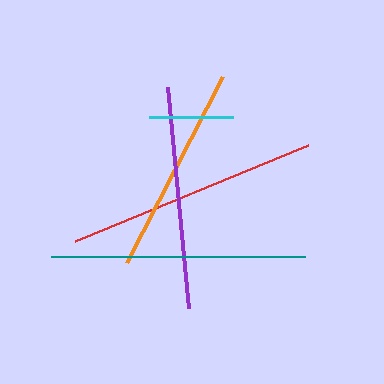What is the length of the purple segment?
The purple segment is approximately 222 pixels long.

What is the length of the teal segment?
The teal segment is approximately 255 pixels long.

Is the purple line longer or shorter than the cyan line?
The purple line is longer than the cyan line.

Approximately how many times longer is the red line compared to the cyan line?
The red line is approximately 3.0 times the length of the cyan line.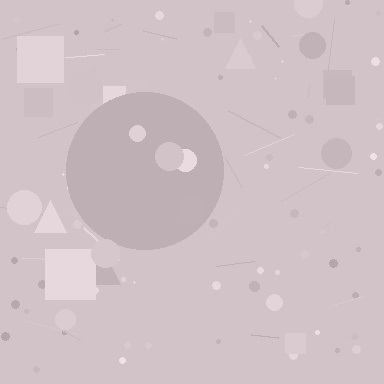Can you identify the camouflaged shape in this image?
The camouflaged shape is a circle.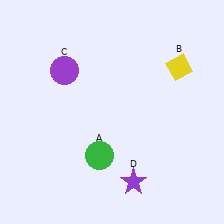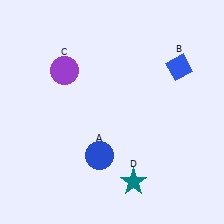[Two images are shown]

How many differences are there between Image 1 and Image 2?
There are 3 differences between the two images.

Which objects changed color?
A changed from green to blue. B changed from yellow to blue. D changed from purple to teal.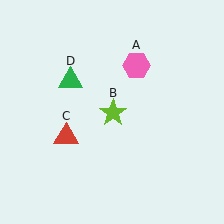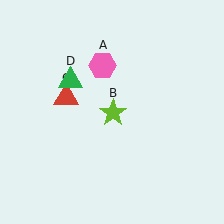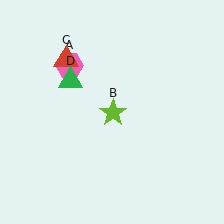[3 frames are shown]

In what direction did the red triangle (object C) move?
The red triangle (object C) moved up.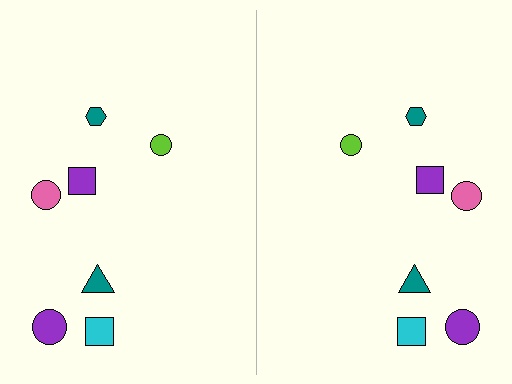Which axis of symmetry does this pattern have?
The pattern has a vertical axis of symmetry running through the center of the image.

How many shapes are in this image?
There are 14 shapes in this image.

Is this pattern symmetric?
Yes, this pattern has bilateral (reflection) symmetry.